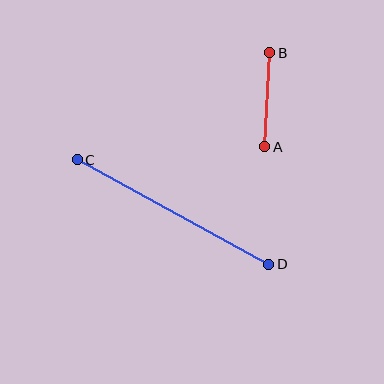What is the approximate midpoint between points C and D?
The midpoint is at approximately (173, 212) pixels.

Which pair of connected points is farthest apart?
Points C and D are farthest apart.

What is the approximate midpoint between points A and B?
The midpoint is at approximately (267, 100) pixels.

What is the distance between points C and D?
The distance is approximately 218 pixels.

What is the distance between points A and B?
The distance is approximately 94 pixels.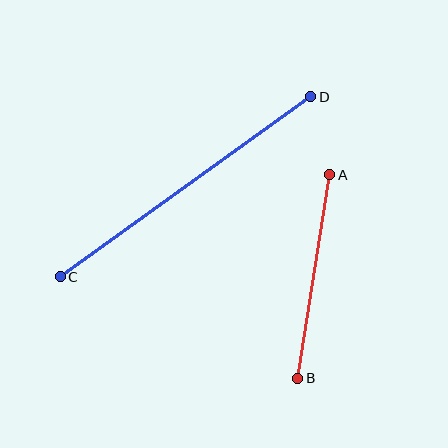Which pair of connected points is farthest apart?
Points C and D are farthest apart.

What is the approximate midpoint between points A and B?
The midpoint is at approximately (314, 276) pixels.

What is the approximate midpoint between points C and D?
The midpoint is at approximately (185, 187) pixels.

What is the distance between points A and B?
The distance is approximately 206 pixels.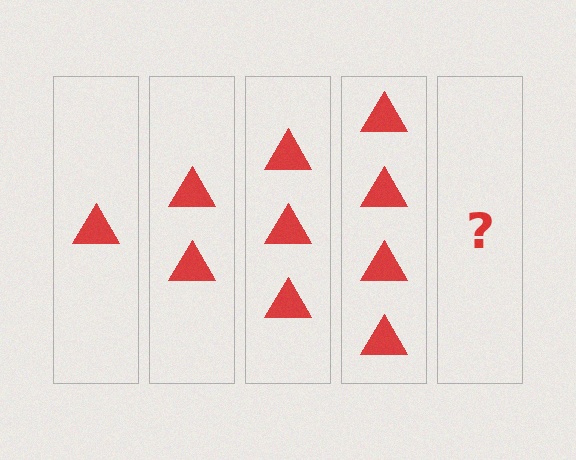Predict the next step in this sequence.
The next step is 5 triangles.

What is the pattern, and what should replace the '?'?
The pattern is that each step adds one more triangle. The '?' should be 5 triangles.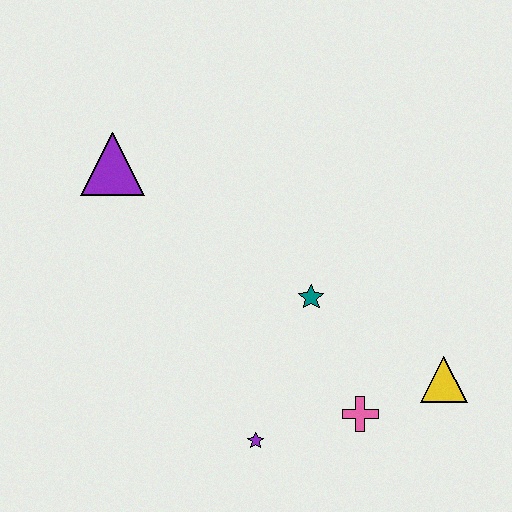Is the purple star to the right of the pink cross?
No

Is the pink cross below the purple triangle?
Yes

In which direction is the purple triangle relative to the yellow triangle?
The purple triangle is to the left of the yellow triangle.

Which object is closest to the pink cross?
The yellow triangle is closest to the pink cross.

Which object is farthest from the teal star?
The purple triangle is farthest from the teal star.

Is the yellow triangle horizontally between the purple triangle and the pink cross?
No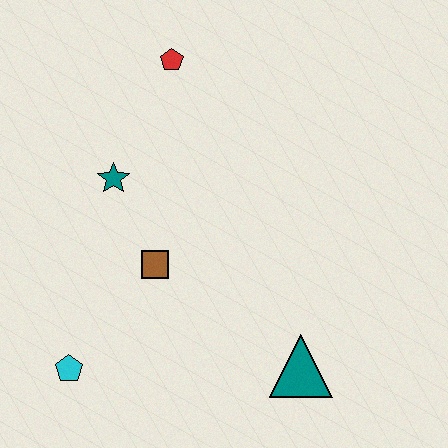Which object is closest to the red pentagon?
The teal star is closest to the red pentagon.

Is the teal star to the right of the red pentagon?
No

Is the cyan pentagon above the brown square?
No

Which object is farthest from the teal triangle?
The red pentagon is farthest from the teal triangle.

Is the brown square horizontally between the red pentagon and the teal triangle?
No